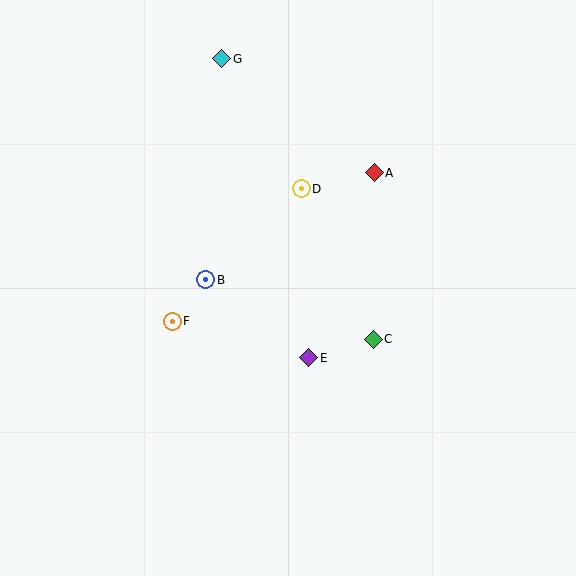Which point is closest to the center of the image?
Point E at (309, 358) is closest to the center.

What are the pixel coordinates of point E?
Point E is at (309, 358).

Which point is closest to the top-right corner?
Point A is closest to the top-right corner.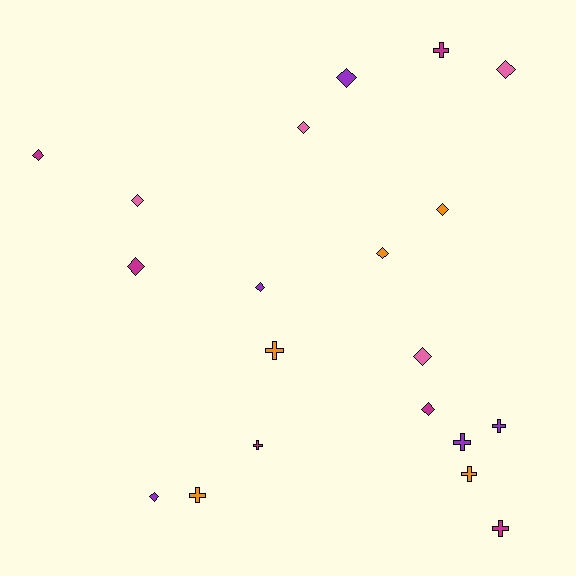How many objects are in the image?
There are 20 objects.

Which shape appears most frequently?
Diamond, with 12 objects.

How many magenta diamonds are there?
There are 3 magenta diamonds.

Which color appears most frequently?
Magenta, with 6 objects.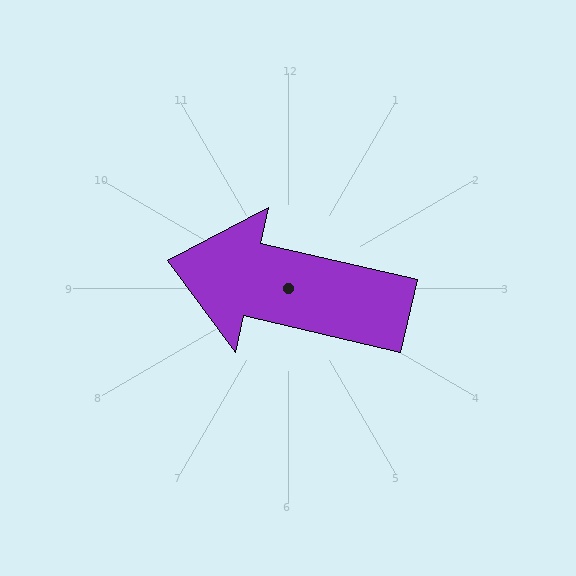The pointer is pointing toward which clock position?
Roughly 9 o'clock.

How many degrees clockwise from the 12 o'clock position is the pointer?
Approximately 283 degrees.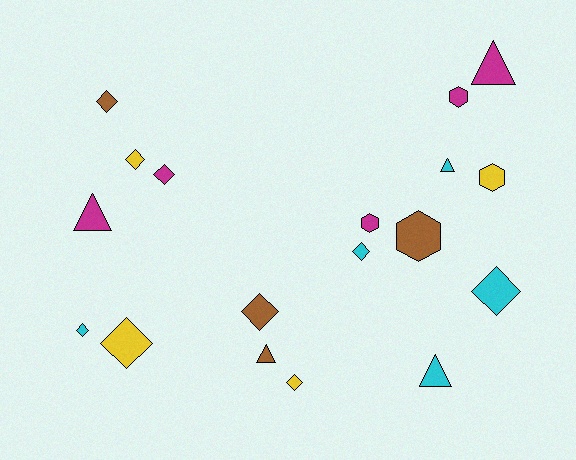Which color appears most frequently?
Magenta, with 5 objects.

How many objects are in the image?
There are 18 objects.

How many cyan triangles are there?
There are 2 cyan triangles.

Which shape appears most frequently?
Diamond, with 9 objects.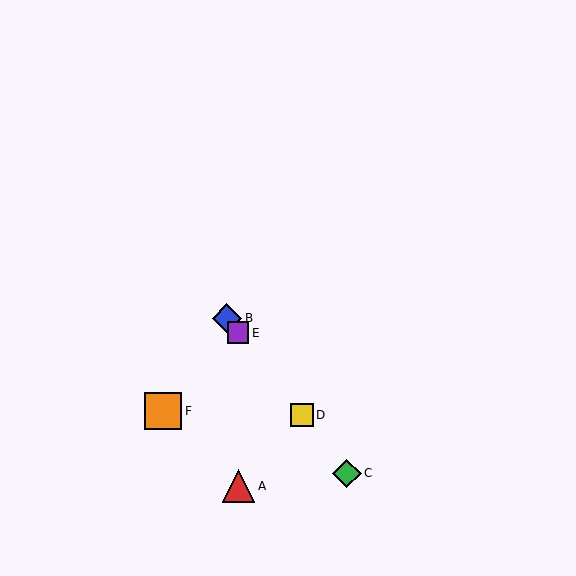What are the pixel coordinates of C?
Object C is at (347, 473).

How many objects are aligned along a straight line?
4 objects (B, C, D, E) are aligned along a straight line.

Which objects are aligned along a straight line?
Objects B, C, D, E are aligned along a straight line.